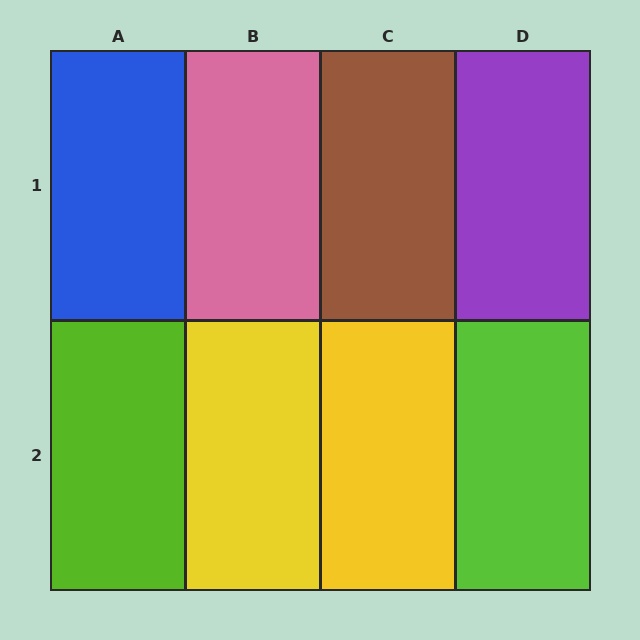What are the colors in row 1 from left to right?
Blue, pink, brown, purple.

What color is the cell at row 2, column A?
Lime.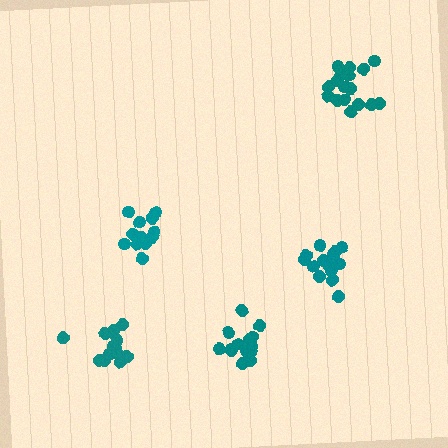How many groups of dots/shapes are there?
There are 5 groups.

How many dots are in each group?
Group 1: 15 dots, Group 2: 18 dots, Group 3: 18 dots, Group 4: 19 dots, Group 5: 14 dots (84 total).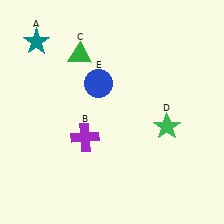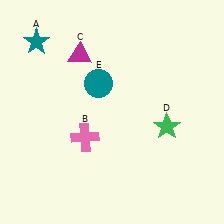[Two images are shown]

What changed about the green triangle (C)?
In Image 1, C is green. In Image 2, it changed to magenta.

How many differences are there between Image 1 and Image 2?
There are 3 differences between the two images.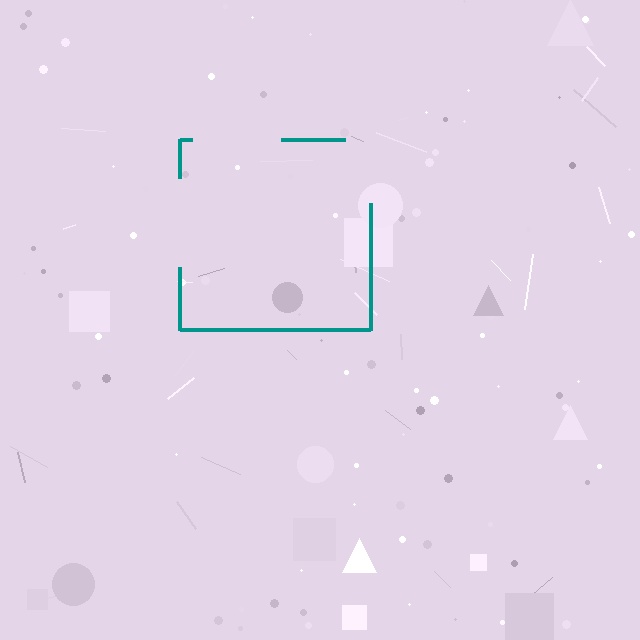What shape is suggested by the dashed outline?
The dashed outline suggests a square.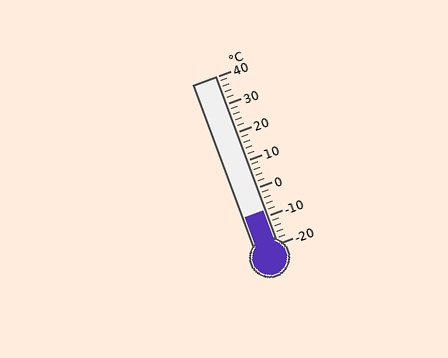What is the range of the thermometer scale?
The thermometer scale ranges from -20°C to 40°C.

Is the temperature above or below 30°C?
The temperature is below 30°C.